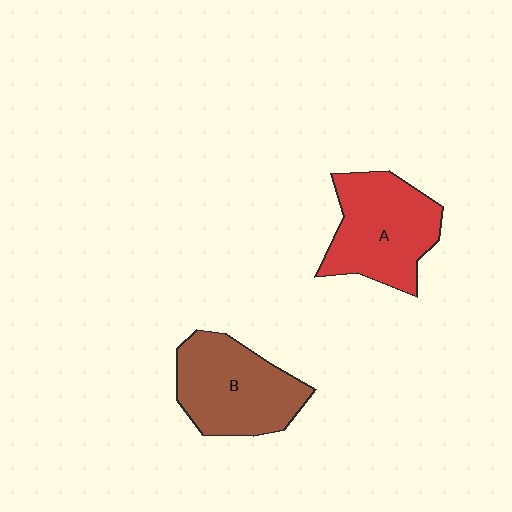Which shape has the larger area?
Shape A (red).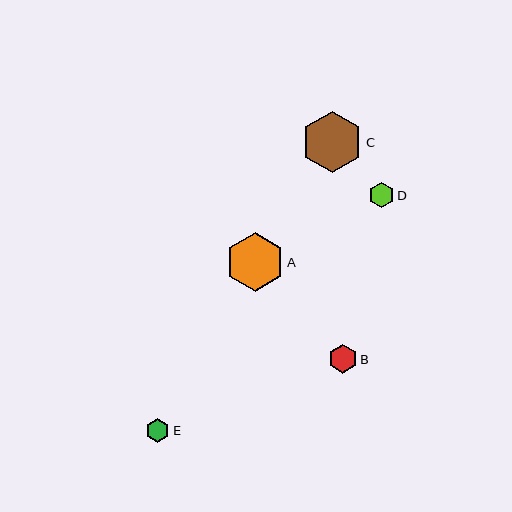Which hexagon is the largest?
Hexagon C is the largest with a size of approximately 61 pixels.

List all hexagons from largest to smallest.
From largest to smallest: C, A, B, D, E.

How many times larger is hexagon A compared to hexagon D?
Hexagon A is approximately 2.3 times the size of hexagon D.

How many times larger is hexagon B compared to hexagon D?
Hexagon B is approximately 1.2 times the size of hexagon D.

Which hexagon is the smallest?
Hexagon E is the smallest with a size of approximately 24 pixels.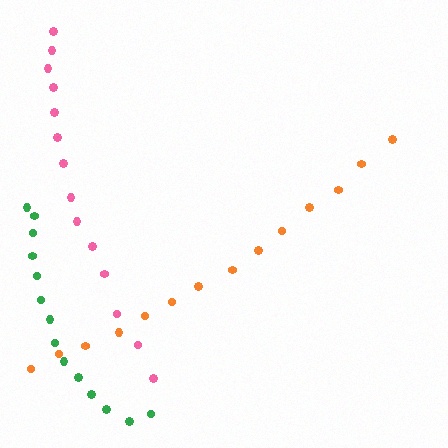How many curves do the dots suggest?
There are 3 distinct paths.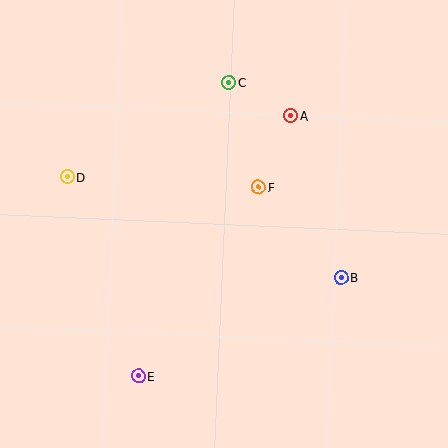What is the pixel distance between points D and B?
The distance between D and B is 292 pixels.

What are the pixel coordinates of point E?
Point E is at (138, 376).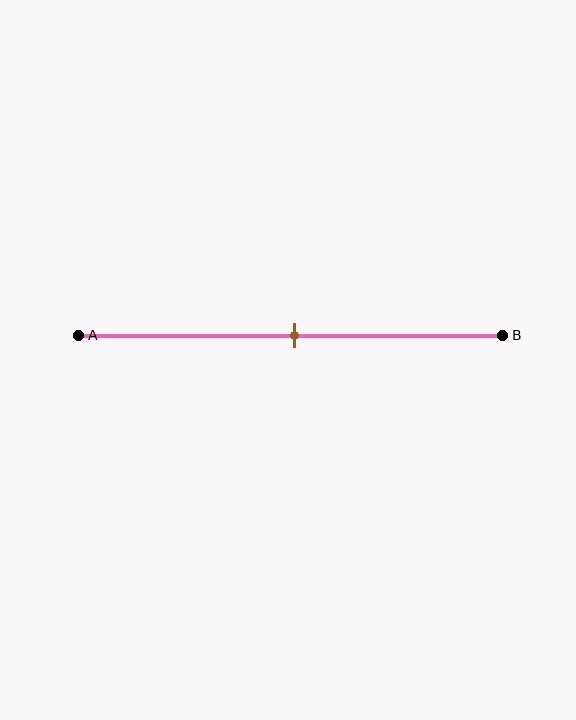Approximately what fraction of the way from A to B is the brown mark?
The brown mark is approximately 50% of the way from A to B.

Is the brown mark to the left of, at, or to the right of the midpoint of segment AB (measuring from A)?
The brown mark is approximately at the midpoint of segment AB.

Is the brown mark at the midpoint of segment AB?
Yes, the mark is approximately at the midpoint.